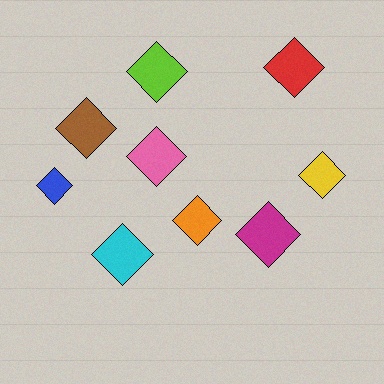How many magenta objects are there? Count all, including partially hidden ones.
There is 1 magenta object.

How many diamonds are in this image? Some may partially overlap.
There are 9 diamonds.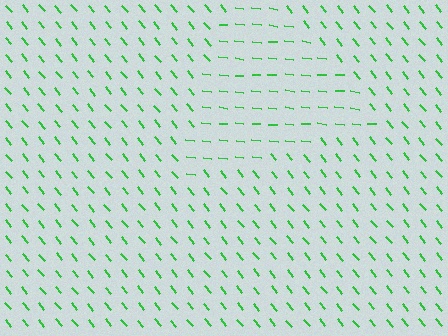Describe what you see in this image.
The image is filled with small green line segments. A triangle region in the image has lines oriented differently from the surrounding lines, creating a visible texture boundary.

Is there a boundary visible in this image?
Yes, there is a texture boundary formed by a change in line orientation.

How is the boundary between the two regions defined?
The boundary is defined purely by a change in line orientation (approximately 45 degrees difference). All lines are the same color and thickness.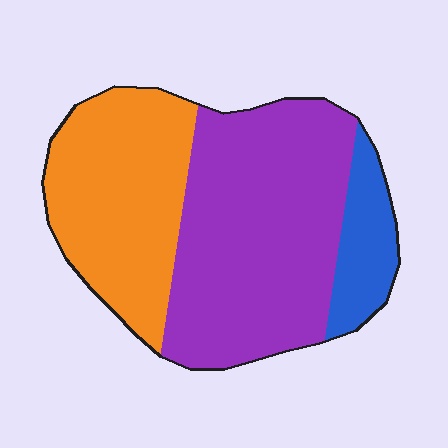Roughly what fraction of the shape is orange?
Orange covers 35% of the shape.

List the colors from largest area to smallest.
From largest to smallest: purple, orange, blue.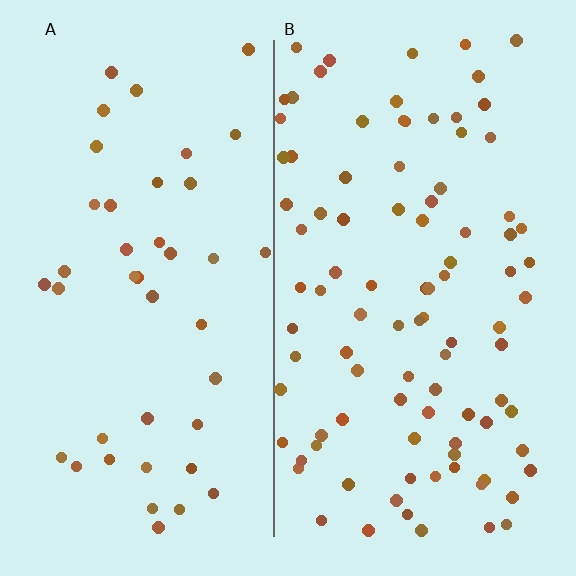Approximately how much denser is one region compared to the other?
Approximately 2.3× — region B over region A.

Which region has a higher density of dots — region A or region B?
B (the right).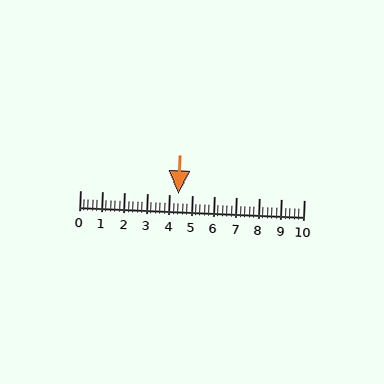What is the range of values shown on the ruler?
The ruler shows values from 0 to 10.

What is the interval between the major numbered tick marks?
The major tick marks are spaced 1 units apart.